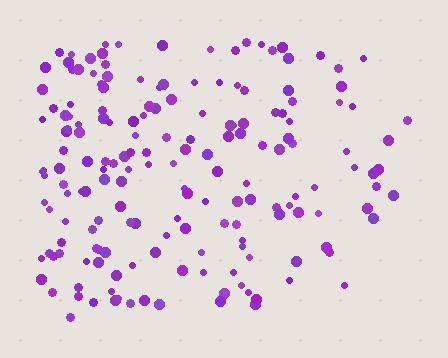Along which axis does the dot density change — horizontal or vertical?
Horizontal.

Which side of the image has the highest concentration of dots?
The left.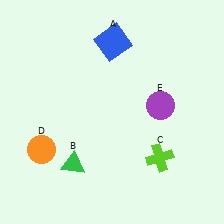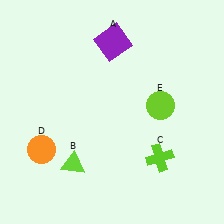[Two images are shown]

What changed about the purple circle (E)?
In Image 1, E is purple. In Image 2, it changed to lime.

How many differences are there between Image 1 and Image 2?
There are 3 differences between the two images.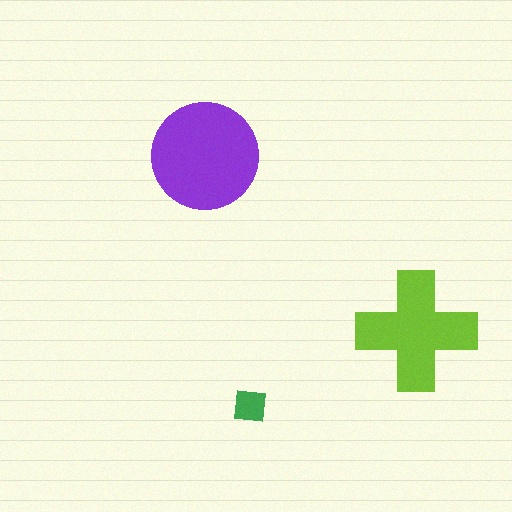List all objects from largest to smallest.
The purple circle, the lime cross, the green square.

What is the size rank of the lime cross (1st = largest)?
2nd.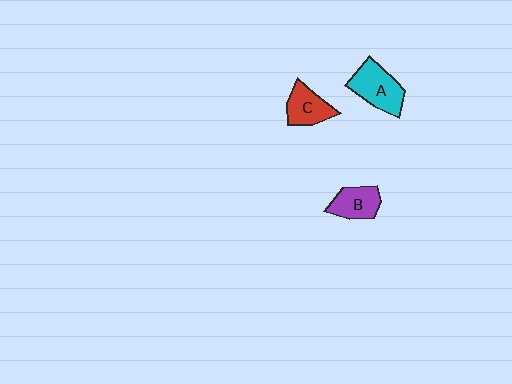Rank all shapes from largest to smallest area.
From largest to smallest: A (cyan), C (red), B (purple).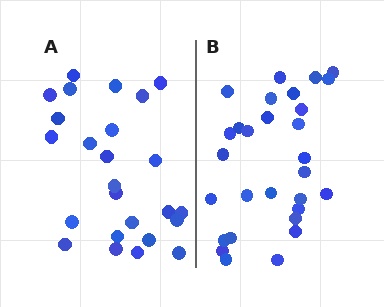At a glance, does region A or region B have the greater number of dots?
Region B (the right region) has more dots.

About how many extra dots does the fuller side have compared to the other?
Region B has about 4 more dots than region A.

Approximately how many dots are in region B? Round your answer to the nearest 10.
About 30 dots. (The exact count is 29, which rounds to 30.)